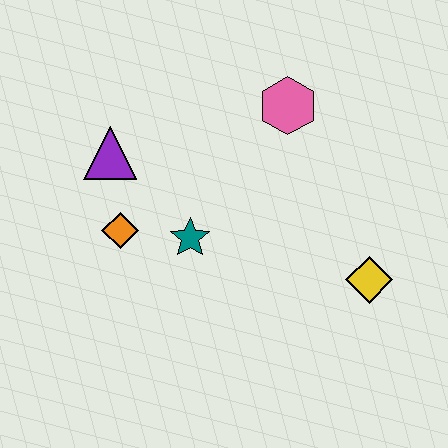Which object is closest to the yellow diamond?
The teal star is closest to the yellow diamond.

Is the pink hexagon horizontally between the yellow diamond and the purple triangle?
Yes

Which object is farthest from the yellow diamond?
The purple triangle is farthest from the yellow diamond.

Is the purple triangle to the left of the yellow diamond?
Yes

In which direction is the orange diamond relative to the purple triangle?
The orange diamond is below the purple triangle.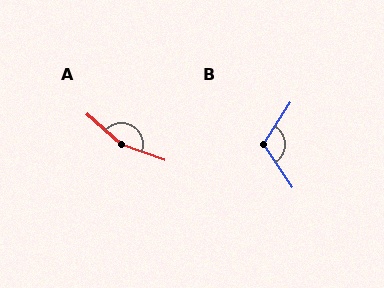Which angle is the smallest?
B, at approximately 113 degrees.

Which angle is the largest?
A, at approximately 159 degrees.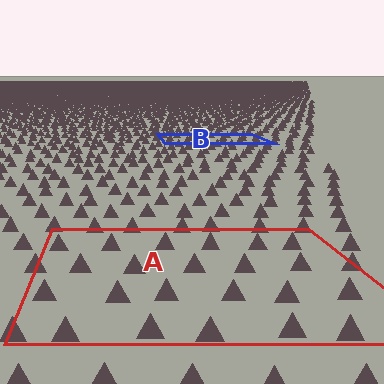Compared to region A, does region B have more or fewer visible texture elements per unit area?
Region B has more texture elements per unit area — they are packed more densely because it is farther away.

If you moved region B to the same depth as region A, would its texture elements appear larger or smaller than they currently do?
They would appear larger. At a closer depth, the same texture elements are projected at a bigger on-screen size.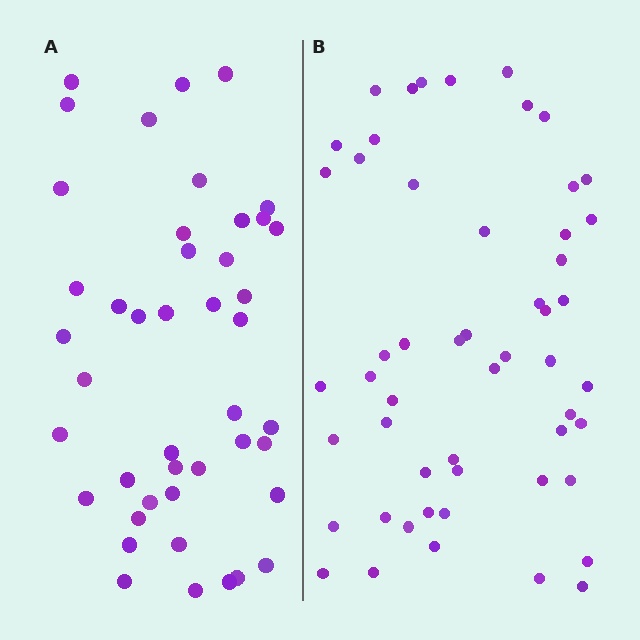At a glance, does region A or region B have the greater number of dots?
Region B (the right region) has more dots.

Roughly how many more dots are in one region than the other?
Region B has roughly 8 or so more dots than region A.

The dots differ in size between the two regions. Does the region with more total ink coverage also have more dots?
No. Region A has more total ink coverage because its dots are larger, but region B actually contains more individual dots. Total area can be misleading — the number of items is what matters here.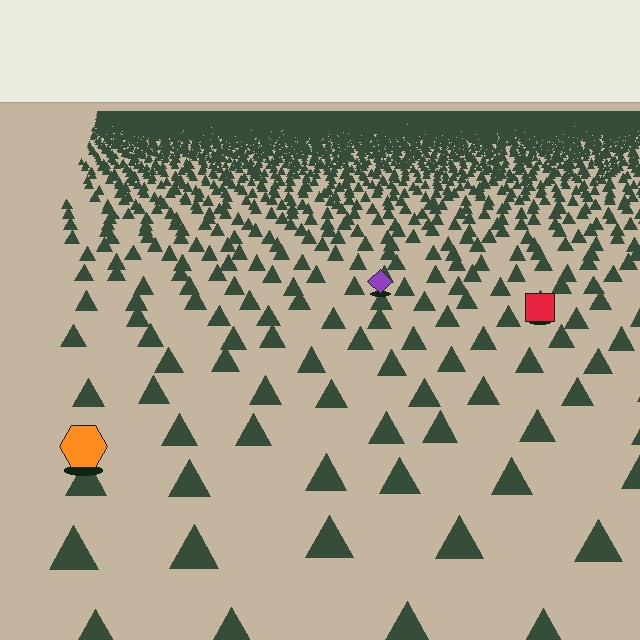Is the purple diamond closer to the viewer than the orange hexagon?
No. The orange hexagon is closer — you can tell from the texture gradient: the ground texture is coarser near it.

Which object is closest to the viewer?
The orange hexagon is closest. The texture marks near it are larger and more spread out.